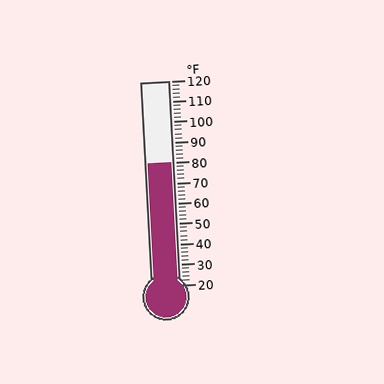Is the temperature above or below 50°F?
The temperature is above 50°F.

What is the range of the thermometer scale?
The thermometer scale ranges from 20°F to 120°F.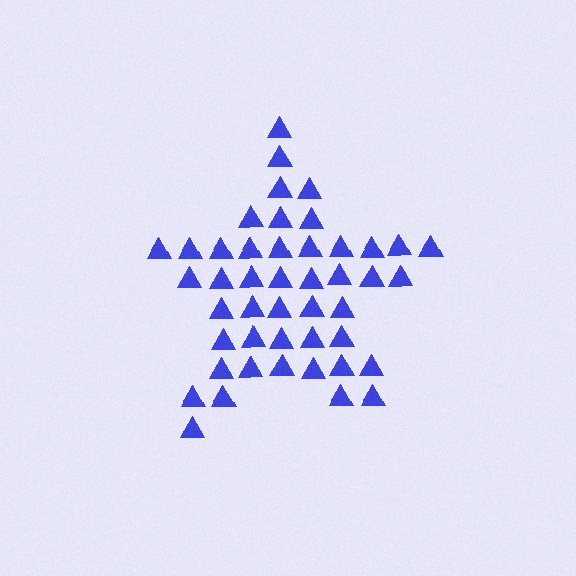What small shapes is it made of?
It is made of small triangles.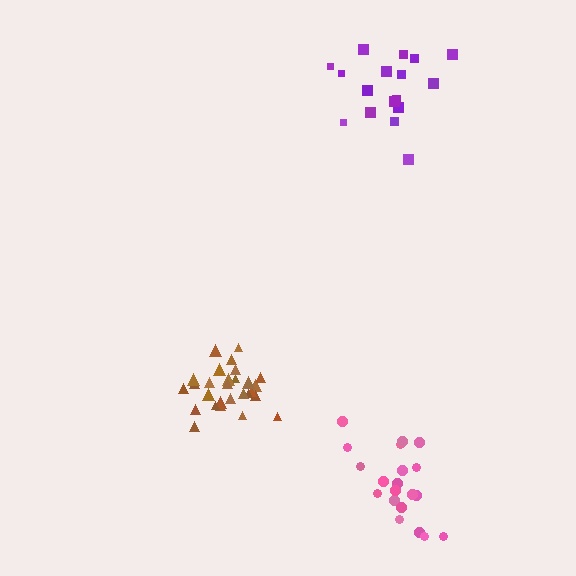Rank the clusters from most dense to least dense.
brown, pink, purple.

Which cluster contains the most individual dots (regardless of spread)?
Brown (28).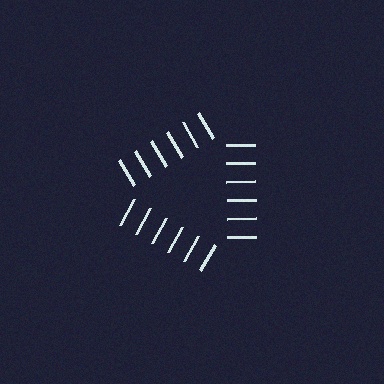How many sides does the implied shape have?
3 sides — the line-ends trace a triangle.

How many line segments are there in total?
18 — 6 along each of the 3 edges.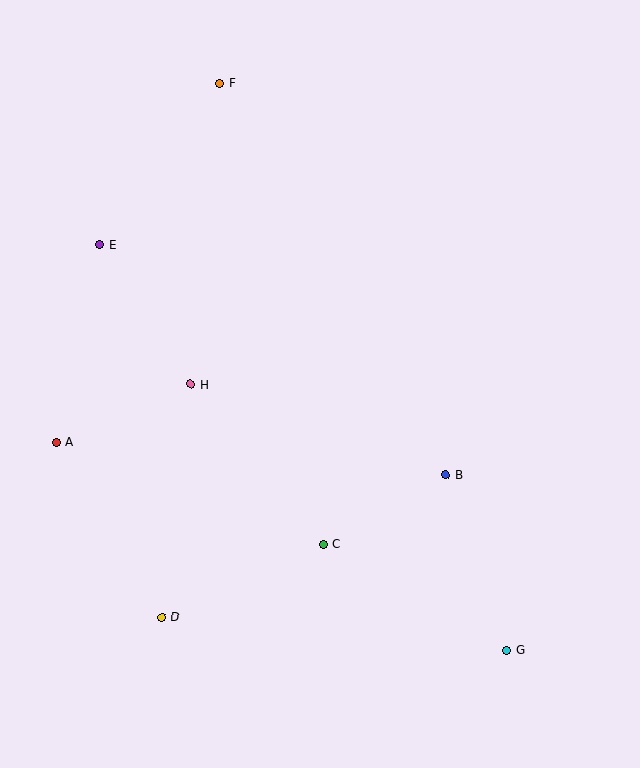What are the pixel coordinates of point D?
Point D is at (162, 617).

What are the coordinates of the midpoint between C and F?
The midpoint between C and F is at (271, 314).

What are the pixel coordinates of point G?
Point G is at (506, 650).